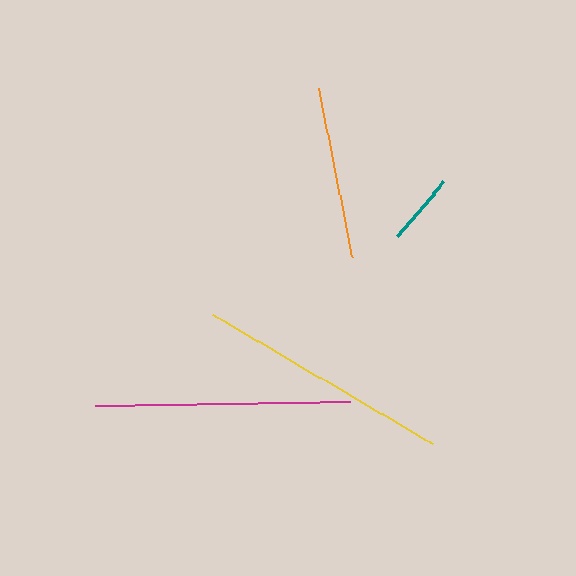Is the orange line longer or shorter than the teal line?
The orange line is longer than the teal line.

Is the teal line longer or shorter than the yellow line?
The yellow line is longer than the teal line.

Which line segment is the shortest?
The teal line is the shortest at approximately 72 pixels.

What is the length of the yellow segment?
The yellow segment is approximately 254 pixels long.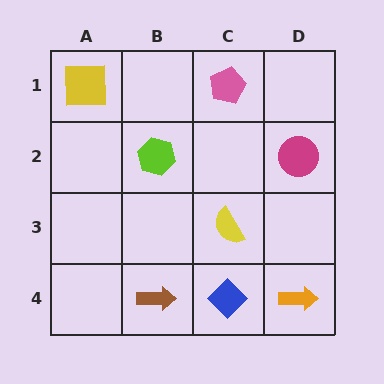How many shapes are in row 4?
3 shapes.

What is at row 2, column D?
A magenta circle.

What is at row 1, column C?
A pink pentagon.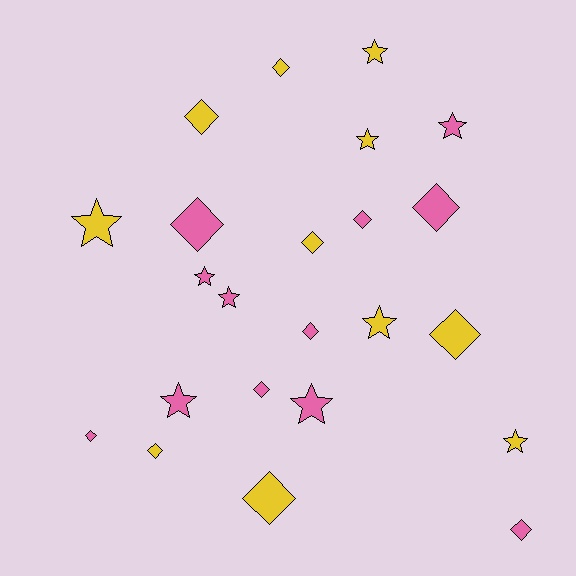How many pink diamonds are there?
There are 7 pink diamonds.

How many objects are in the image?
There are 23 objects.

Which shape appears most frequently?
Diamond, with 13 objects.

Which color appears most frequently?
Pink, with 12 objects.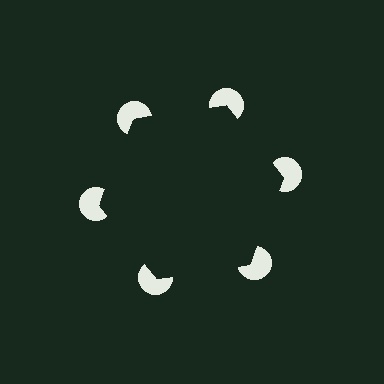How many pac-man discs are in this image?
There are 6 — one at each vertex of the illusory hexagon.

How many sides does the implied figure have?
6 sides.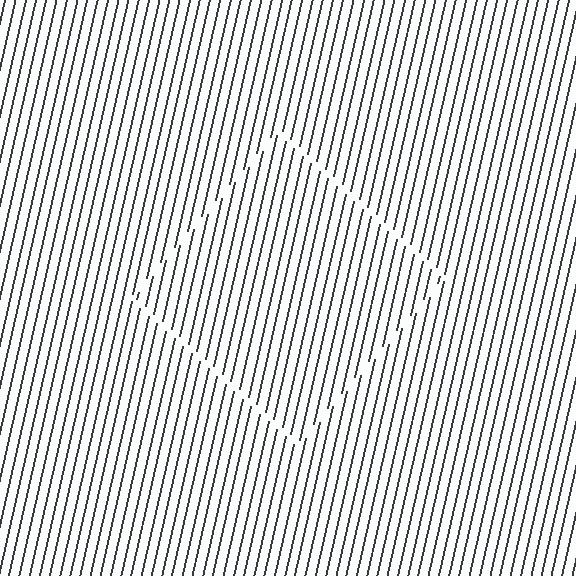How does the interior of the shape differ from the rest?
The interior of the shape contains the same grating, shifted by half a period — the contour is defined by the phase discontinuity where line-ends from the inner and outer gratings abut.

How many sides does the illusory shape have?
4 sides — the line-ends trace a square.